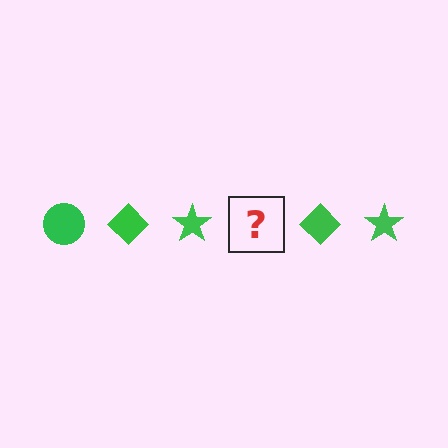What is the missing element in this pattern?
The missing element is a green circle.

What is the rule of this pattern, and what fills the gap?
The rule is that the pattern cycles through circle, diamond, star shapes in green. The gap should be filled with a green circle.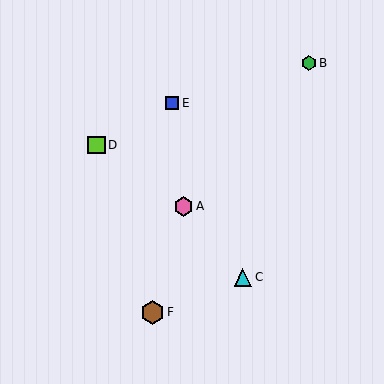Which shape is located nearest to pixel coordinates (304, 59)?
The green hexagon (labeled B) at (309, 63) is nearest to that location.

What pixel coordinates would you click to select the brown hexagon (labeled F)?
Click at (152, 312) to select the brown hexagon F.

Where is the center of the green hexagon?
The center of the green hexagon is at (309, 63).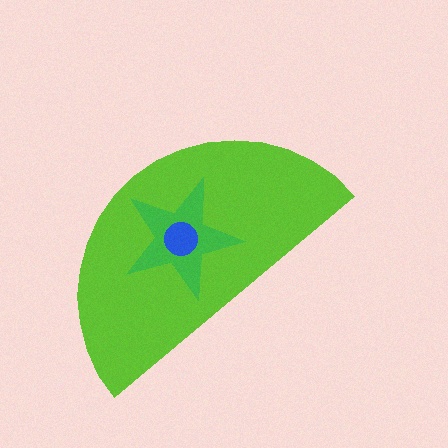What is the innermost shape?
The blue circle.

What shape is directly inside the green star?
The blue circle.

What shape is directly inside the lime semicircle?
The green star.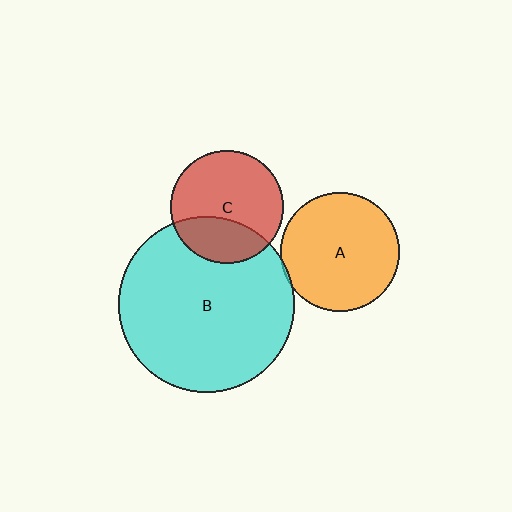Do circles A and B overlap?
Yes.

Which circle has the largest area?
Circle B (cyan).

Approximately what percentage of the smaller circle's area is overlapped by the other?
Approximately 5%.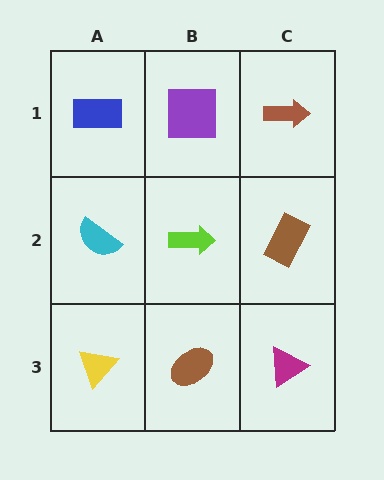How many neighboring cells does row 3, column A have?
2.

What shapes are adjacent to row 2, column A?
A blue rectangle (row 1, column A), a yellow triangle (row 3, column A), a lime arrow (row 2, column B).